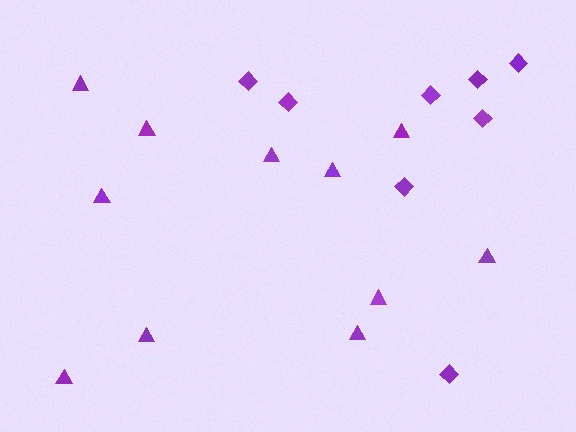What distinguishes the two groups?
There are 2 groups: one group of triangles (11) and one group of diamonds (8).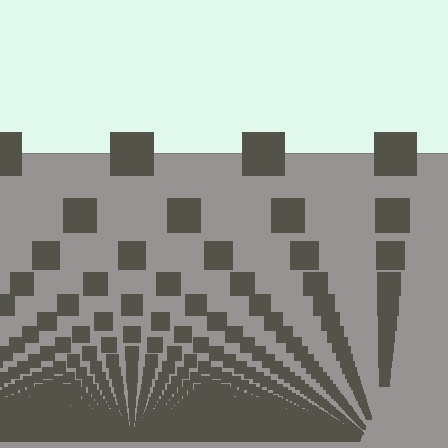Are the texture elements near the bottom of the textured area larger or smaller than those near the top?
Smaller. The gradient is inverted — elements near the bottom are smaller and denser.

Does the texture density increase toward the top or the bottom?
Density increases toward the bottom.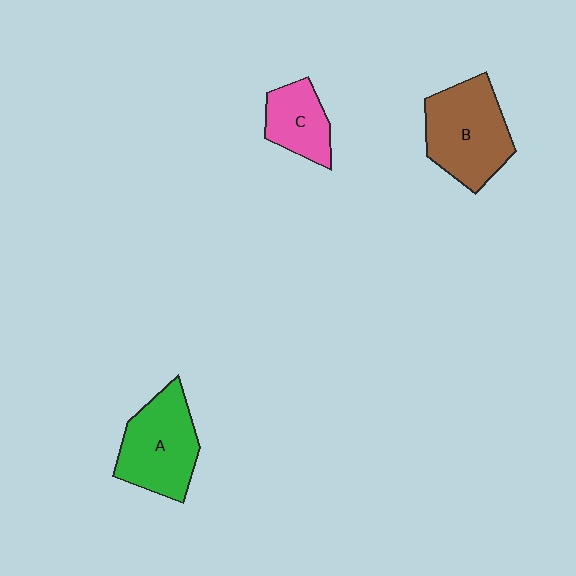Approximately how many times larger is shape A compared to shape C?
Approximately 1.6 times.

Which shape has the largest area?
Shape B (brown).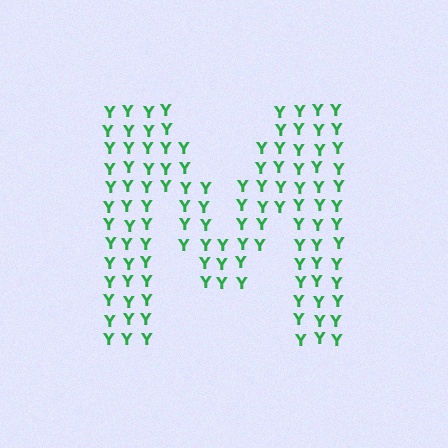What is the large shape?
The large shape is the letter M.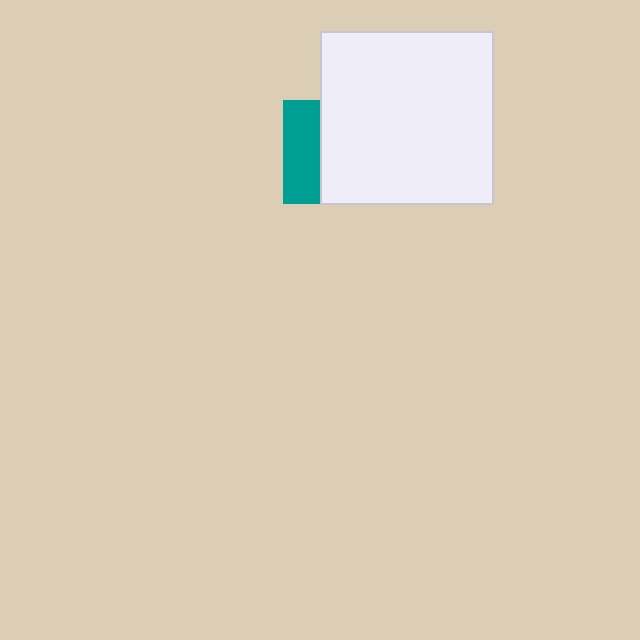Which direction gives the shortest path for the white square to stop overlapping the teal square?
Moving right gives the shortest separation.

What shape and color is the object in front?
The object in front is a white square.